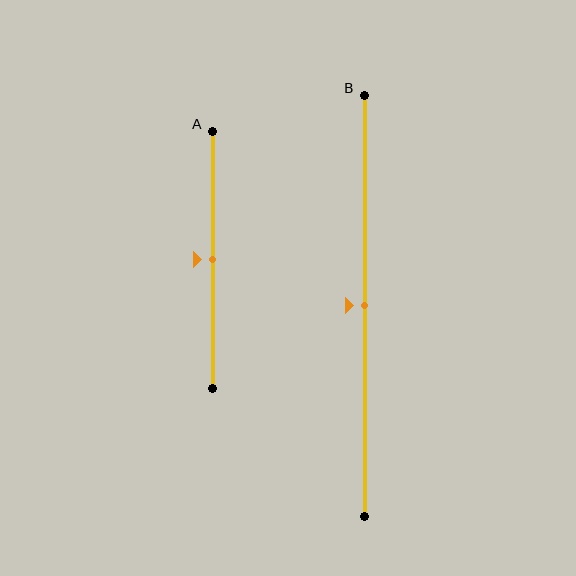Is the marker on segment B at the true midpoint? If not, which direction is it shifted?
Yes, the marker on segment B is at the true midpoint.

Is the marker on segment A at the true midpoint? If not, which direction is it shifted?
Yes, the marker on segment A is at the true midpoint.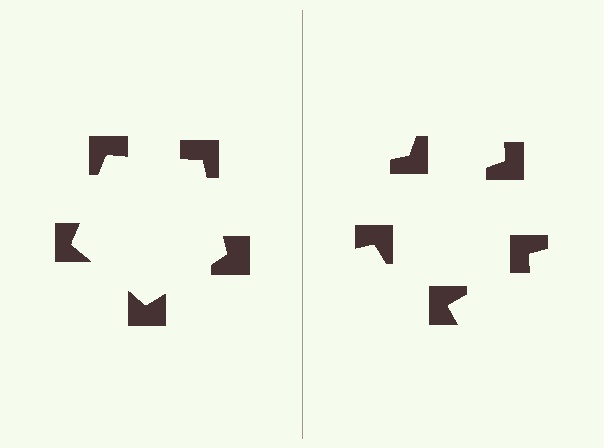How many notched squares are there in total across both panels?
10 — 5 on each side.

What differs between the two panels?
The notched squares are positioned identically on both sides; only the wedge orientations differ. On the left they align to a pentagon; on the right they are misaligned.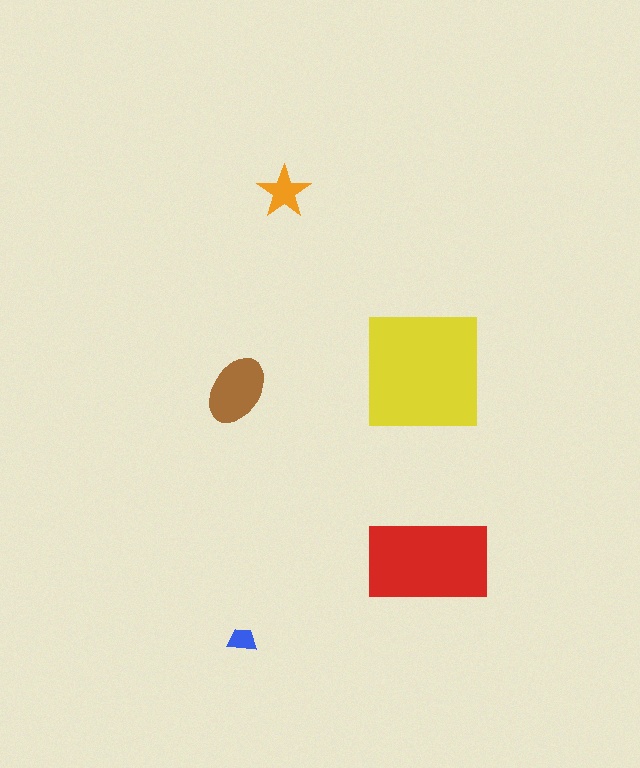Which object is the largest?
The yellow square.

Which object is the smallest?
The blue trapezoid.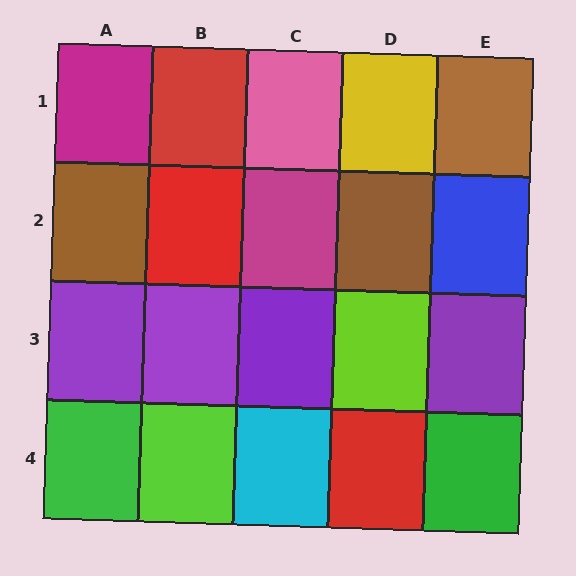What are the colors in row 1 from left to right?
Magenta, red, pink, yellow, brown.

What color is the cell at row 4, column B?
Lime.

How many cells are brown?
3 cells are brown.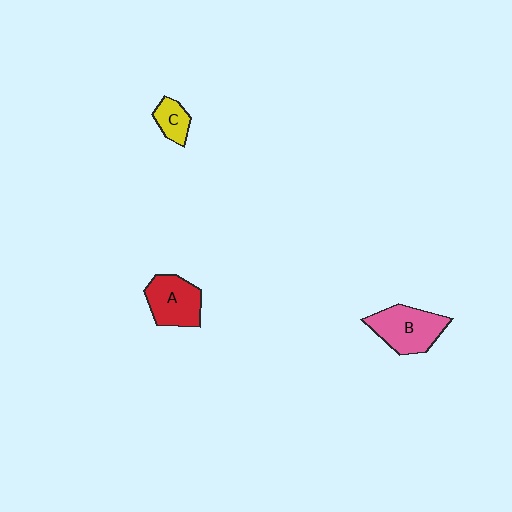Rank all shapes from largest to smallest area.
From largest to smallest: B (pink), A (red), C (yellow).